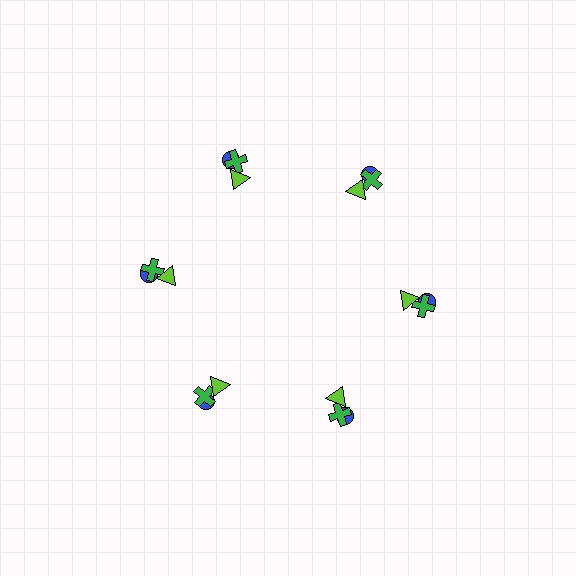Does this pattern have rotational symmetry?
Yes, this pattern has 6-fold rotational symmetry. It looks the same after rotating 60 degrees around the center.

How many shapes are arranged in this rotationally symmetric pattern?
There are 18 shapes, arranged in 6 groups of 3.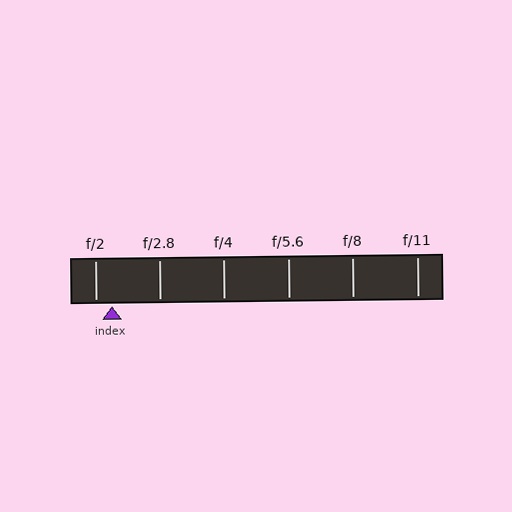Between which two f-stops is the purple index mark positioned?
The index mark is between f/2 and f/2.8.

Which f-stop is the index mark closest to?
The index mark is closest to f/2.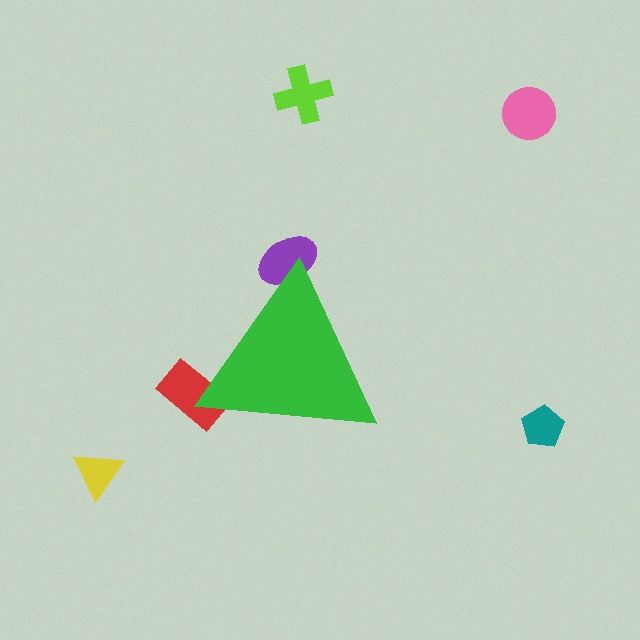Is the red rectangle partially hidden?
Yes, the red rectangle is partially hidden behind the green triangle.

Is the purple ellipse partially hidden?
Yes, the purple ellipse is partially hidden behind the green triangle.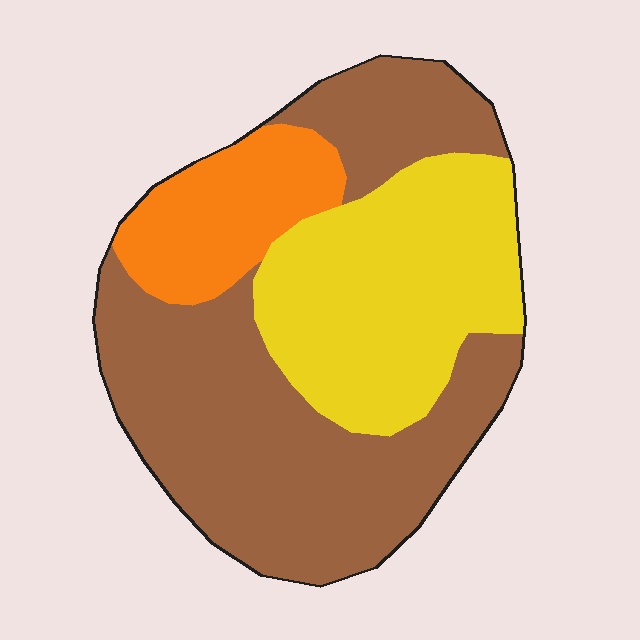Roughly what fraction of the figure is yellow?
Yellow covers around 30% of the figure.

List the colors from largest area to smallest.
From largest to smallest: brown, yellow, orange.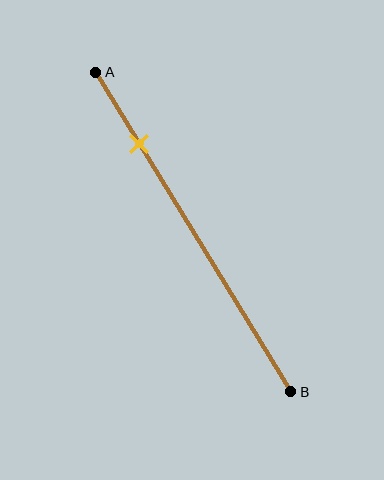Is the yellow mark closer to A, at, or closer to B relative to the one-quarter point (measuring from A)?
The yellow mark is approximately at the one-quarter point of segment AB.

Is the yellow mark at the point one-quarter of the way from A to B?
Yes, the mark is approximately at the one-quarter point.